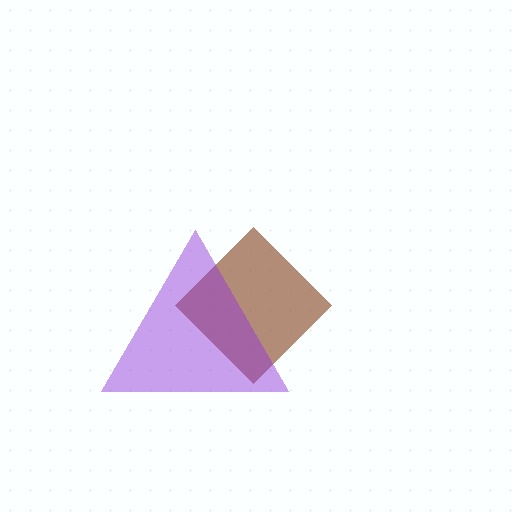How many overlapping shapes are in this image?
There are 2 overlapping shapes in the image.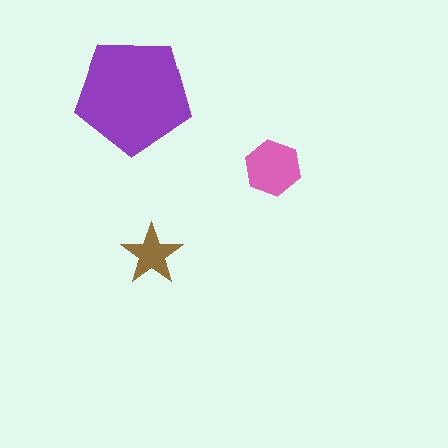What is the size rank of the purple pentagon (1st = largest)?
1st.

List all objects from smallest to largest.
The brown star, the pink hexagon, the purple pentagon.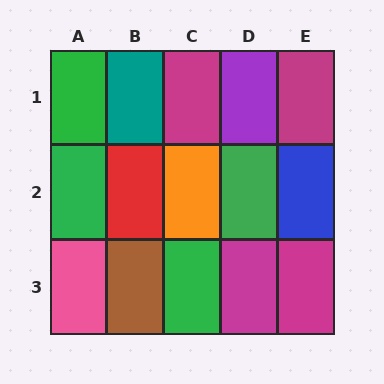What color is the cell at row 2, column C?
Orange.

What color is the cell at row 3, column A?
Pink.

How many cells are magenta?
4 cells are magenta.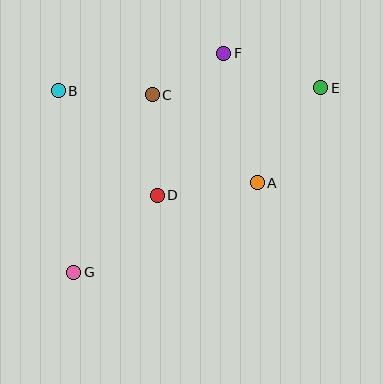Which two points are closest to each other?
Points C and F are closest to each other.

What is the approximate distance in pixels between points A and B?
The distance between A and B is approximately 219 pixels.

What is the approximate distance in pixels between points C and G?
The distance between C and G is approximately 194 pixels.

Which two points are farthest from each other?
Points E and G are farthest from each other.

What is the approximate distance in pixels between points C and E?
The distance between C and E is approximately 169 pixels.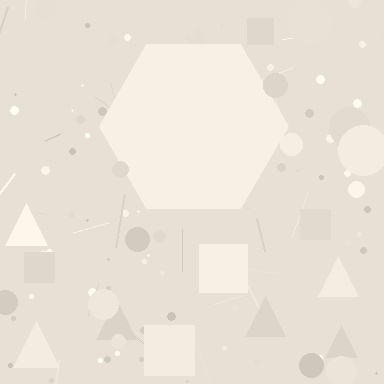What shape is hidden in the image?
A hexagon is hidden in the image.